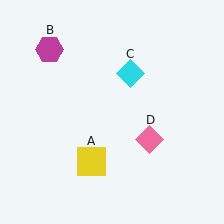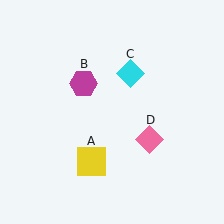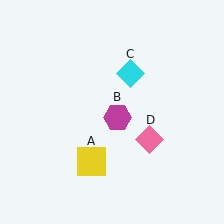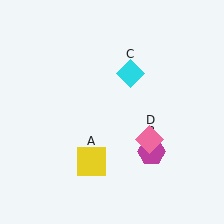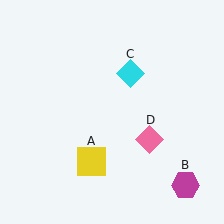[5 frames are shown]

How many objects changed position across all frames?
1 object changed position: magenta hexagon (object B).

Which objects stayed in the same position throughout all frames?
Yellow square (object A) and cyan diamond (object C) and pink diamond (object D) remained stationary.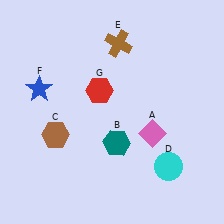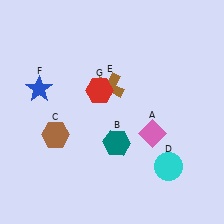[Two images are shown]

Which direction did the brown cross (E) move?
The brown cross (E) moved down.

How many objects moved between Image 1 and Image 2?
1 object moved between the two images.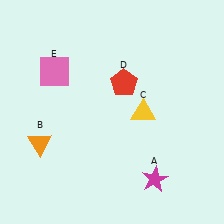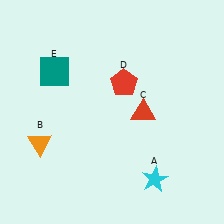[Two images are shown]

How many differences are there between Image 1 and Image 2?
There are 3 differences between the two images.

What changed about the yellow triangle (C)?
In Image 1, C is yellow. In Image 2, it changed to red.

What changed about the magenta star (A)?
In Image 1, A is magenta. In Image 2, it changed to cyan.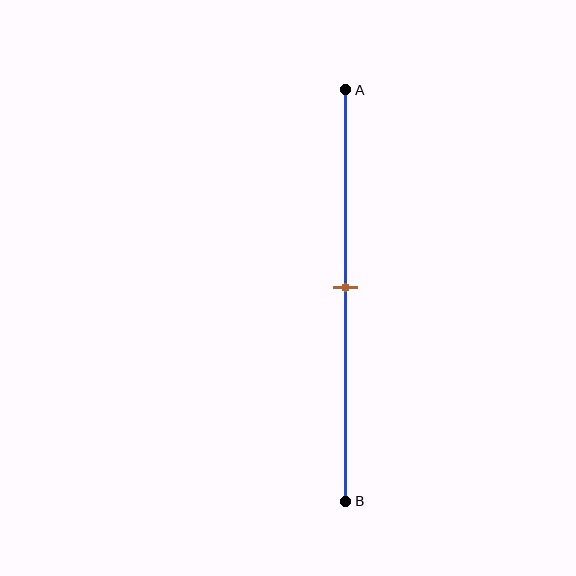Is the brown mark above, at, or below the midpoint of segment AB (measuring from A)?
The brown mark is approximately at the midpoint of segment AB.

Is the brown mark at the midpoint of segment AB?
Yes, the mark is approximately at the midpoint.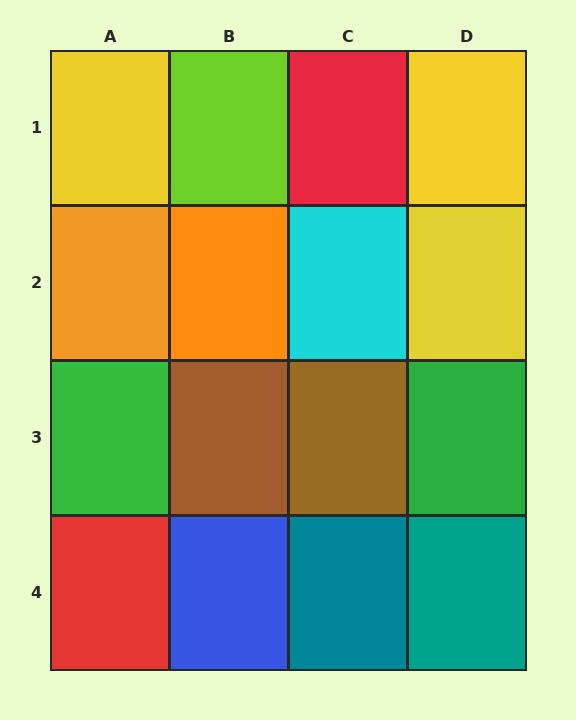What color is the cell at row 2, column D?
Yellow.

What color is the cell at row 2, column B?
Orange.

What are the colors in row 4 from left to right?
Red, blue, teal, teal.